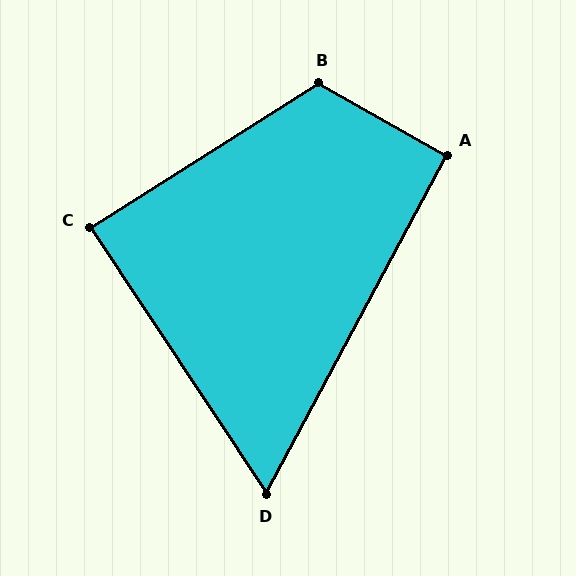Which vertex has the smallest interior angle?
D, at approximately 62 degrees.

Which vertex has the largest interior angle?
B, at approximately 118 degrees.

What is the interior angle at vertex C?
Approximately 89 degrees (approximately right).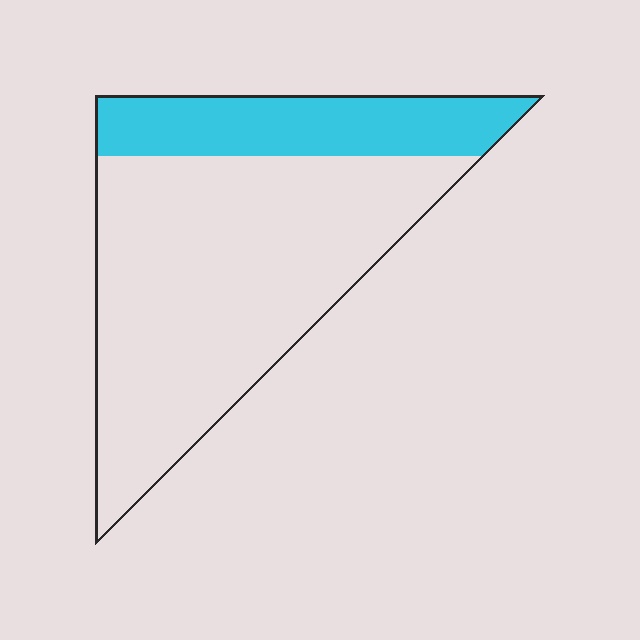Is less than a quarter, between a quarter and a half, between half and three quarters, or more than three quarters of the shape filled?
Between a quarter and a half.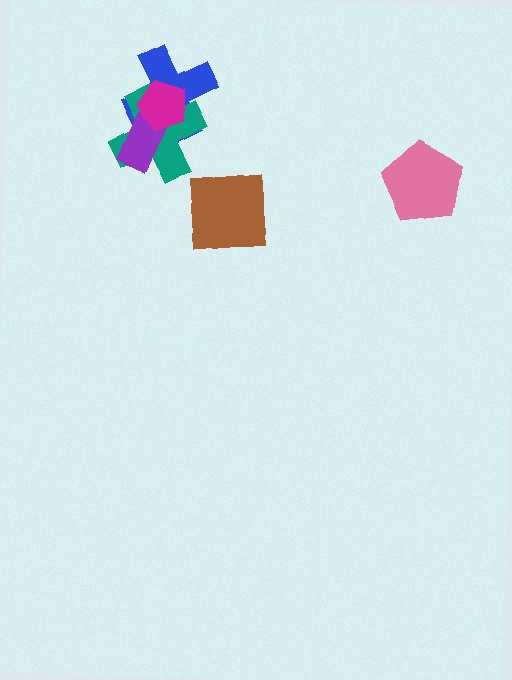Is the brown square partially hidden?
No, no other shape covers it.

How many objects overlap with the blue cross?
3 objects overlap with the blue cross.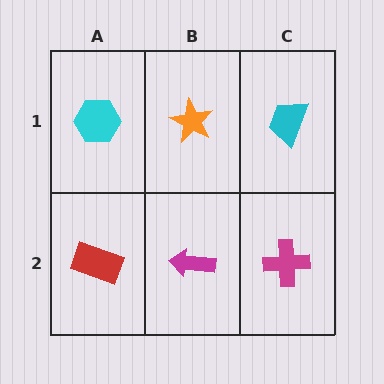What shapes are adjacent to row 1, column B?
A magenta arrow (row 2, column B), a cyan hexagon (row 1, column A), a cyan trapezoid (row 1, column C).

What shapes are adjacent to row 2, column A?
A cyan hexagon (row 1, column A), a magenta arrow (row 2, column B).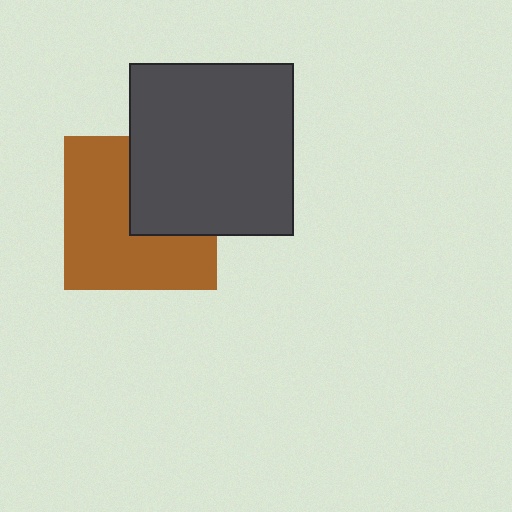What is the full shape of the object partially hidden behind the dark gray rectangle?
The partially hidden object is a brown square.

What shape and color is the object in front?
The object in front is a dark gray rectangle.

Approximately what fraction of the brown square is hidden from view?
Roughly 37% of the brown square is hidden behind the dark gray rectangle.